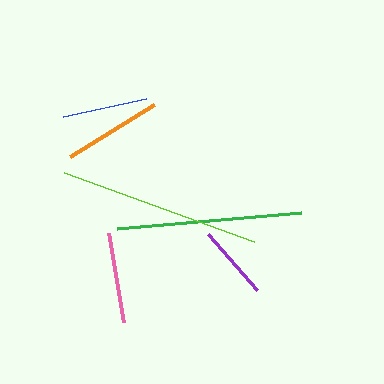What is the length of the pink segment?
The pink segment is approximately 91 pixels long.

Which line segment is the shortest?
The purple line is the shortest at approximately 74 pixels.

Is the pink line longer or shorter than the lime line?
The lime line is longer than the pink line.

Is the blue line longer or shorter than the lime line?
The lime line is longer than the blue line.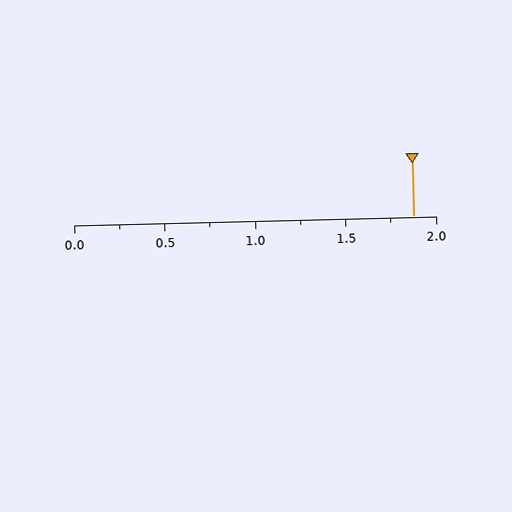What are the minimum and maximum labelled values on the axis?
The axis runs from 0.0 to 2.0.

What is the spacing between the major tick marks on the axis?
The major ticks are spaced 0.5 apart.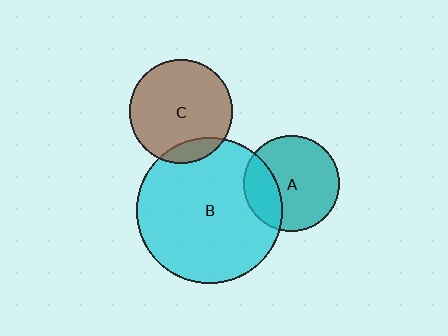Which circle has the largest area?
Circle B (cyan).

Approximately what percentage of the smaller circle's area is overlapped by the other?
Approximately 10%.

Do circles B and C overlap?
Yes.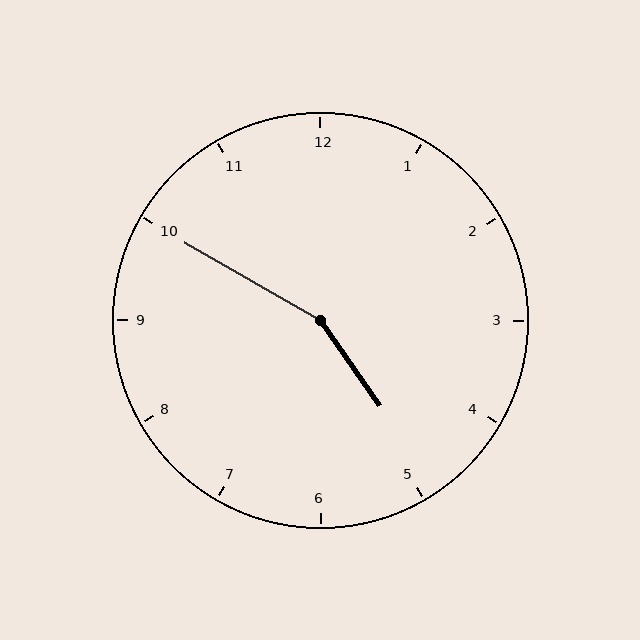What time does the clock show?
4:50.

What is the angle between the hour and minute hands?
Approximately 155 degrees.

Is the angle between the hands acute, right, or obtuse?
It is obtuse.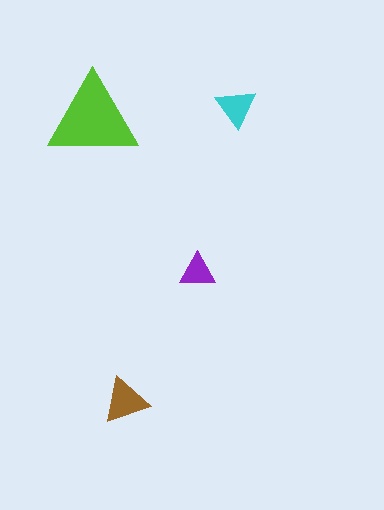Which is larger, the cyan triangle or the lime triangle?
The lime one.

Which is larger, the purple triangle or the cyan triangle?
The cyan one.